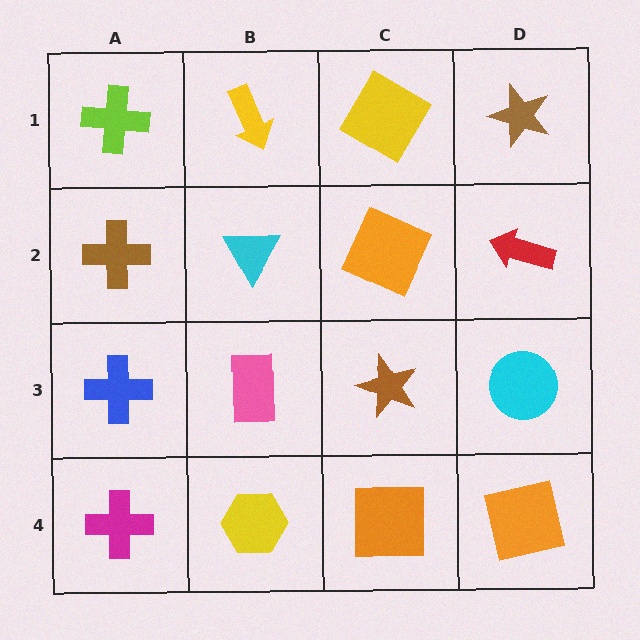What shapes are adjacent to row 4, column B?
A pink rectangle (row 3, column B), a magenta cross (row 4, column A), an orange square (row 4, column C).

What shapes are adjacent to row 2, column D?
A brown star (row 1, column D), a cyan circle (row 3, column D), an orange square (row 2, column C).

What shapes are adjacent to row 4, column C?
A brown star (row 3, column C), a yellow hexagon (row 4, column B), an orange square (row 4, column D).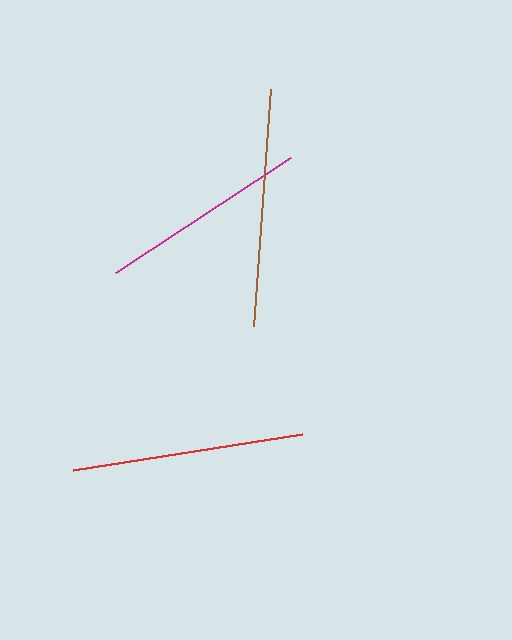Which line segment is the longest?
The brown line is the longest at approximately 238 pixels.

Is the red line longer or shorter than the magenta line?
The red line is longer than the magenta line.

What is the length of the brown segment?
The brown segment is approximately 238 pixels long.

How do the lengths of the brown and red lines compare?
The brown and red lines are approximately the same length.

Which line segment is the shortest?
The magenta line is the shortest at approximately 209 pixels.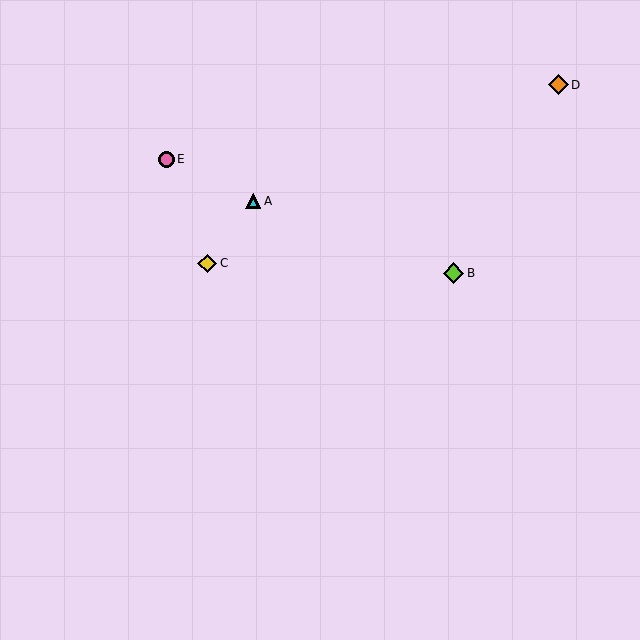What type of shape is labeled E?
Shape E is a pink circle.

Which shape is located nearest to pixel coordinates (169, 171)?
The pink circle (labeled E) at (166, 159) is nearest to that location.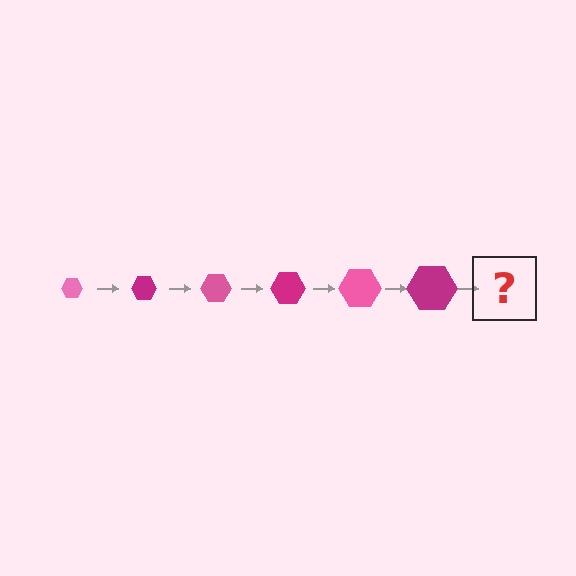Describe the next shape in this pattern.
It should be a pink hexagon, larger than the previous one.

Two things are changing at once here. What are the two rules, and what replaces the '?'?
The two rules are that the hexagon grows larger each step and the color cycles through pink and magenta. The '?' should be a pink hexagon, larger than the previous one.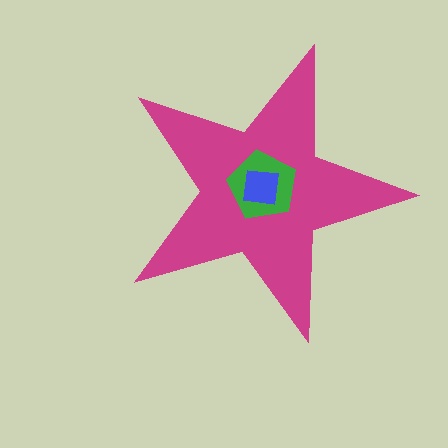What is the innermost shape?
The blue square.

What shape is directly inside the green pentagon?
The blue square.